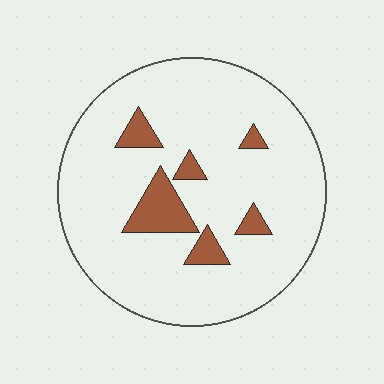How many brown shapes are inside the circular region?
6.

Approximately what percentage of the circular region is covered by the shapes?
Approximately 10%.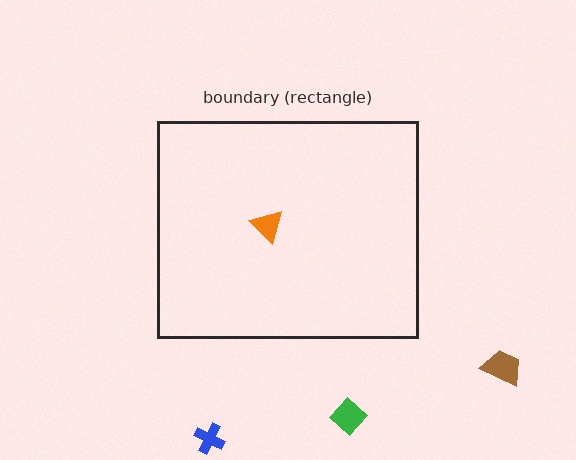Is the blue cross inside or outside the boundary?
Outside.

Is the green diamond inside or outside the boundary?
Outside.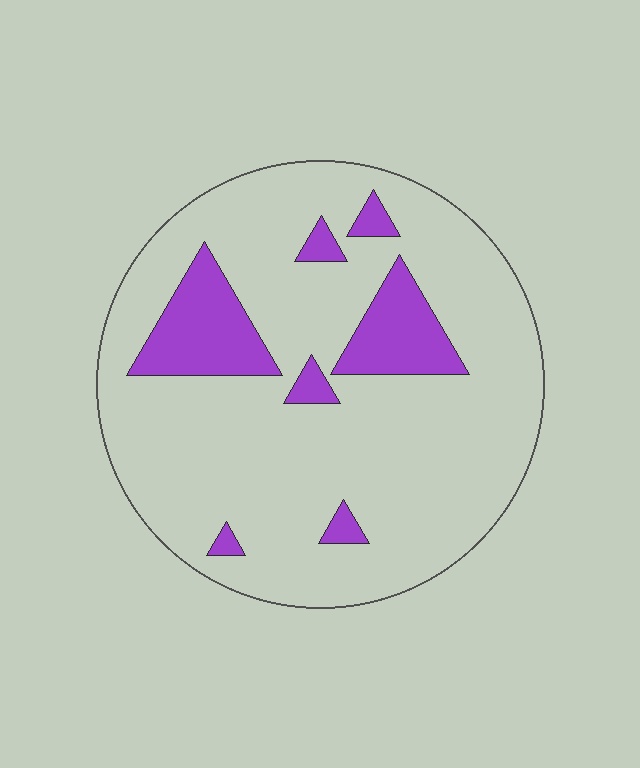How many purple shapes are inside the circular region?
7.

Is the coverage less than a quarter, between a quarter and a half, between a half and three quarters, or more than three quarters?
Less than a quarter.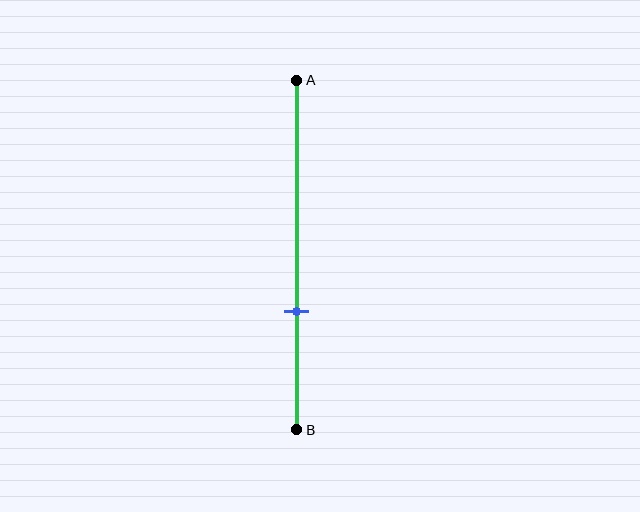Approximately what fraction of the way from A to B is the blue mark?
The blue mark is approximately 65% of the way from A to B.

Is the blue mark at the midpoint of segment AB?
No, the mark is at about 65% from A, not at the 50% midpoint.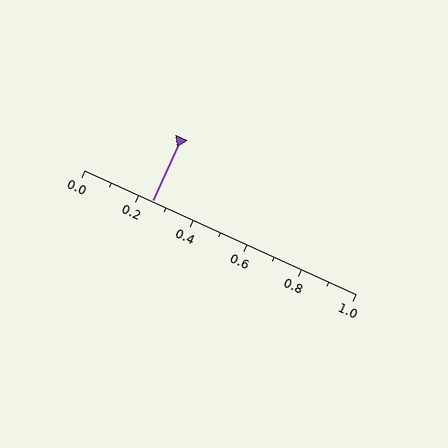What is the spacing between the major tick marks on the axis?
The major ticks are spaced 0.2 apart.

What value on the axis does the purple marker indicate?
The marker indicates approximately 0.25.